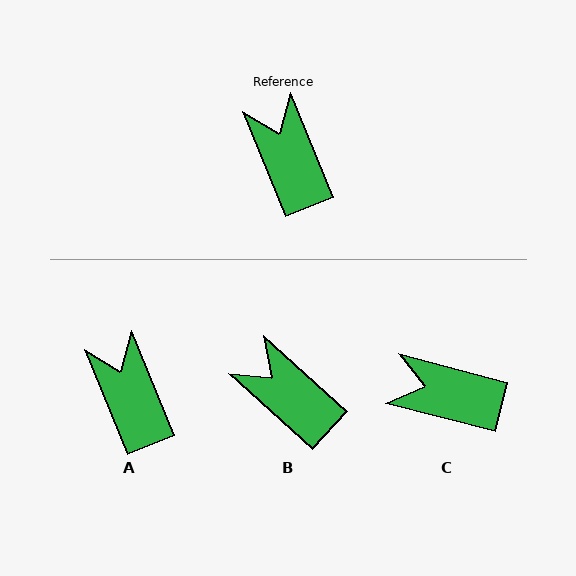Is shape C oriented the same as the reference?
No, it is off by about 53 degrees.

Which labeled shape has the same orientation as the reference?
A.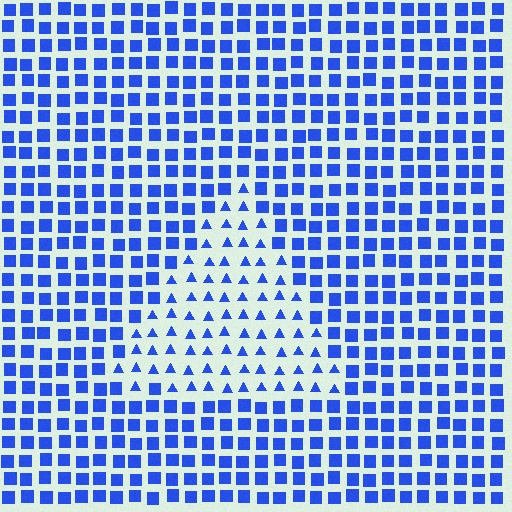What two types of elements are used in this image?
The image uses triangles inside the triangle region and squares outside it.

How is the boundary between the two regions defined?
The boundary is defined by a change in element shape: triangles inside vs. squares outside. All elements share the same color and spacing.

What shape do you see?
I see a triangle.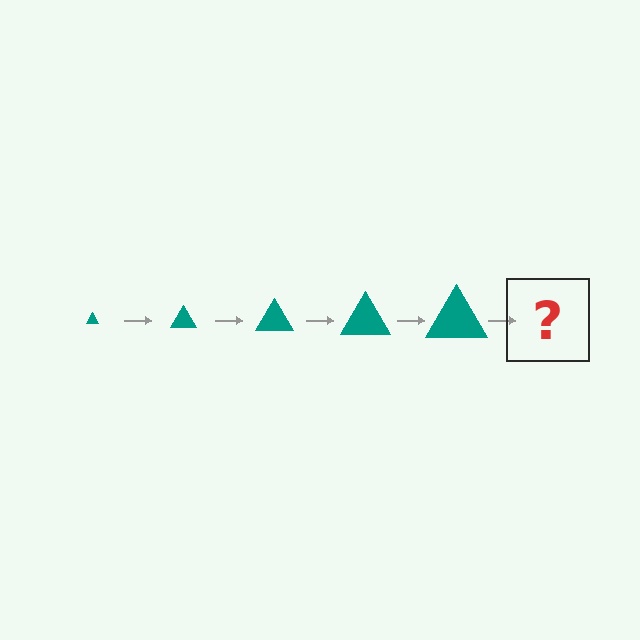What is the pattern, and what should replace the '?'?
The pattern is that the triangle gets progressively larger each step. The '?' should be a teal triangle, larger than the previous one.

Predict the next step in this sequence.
The next step is a teal triangle, larger than the previous one.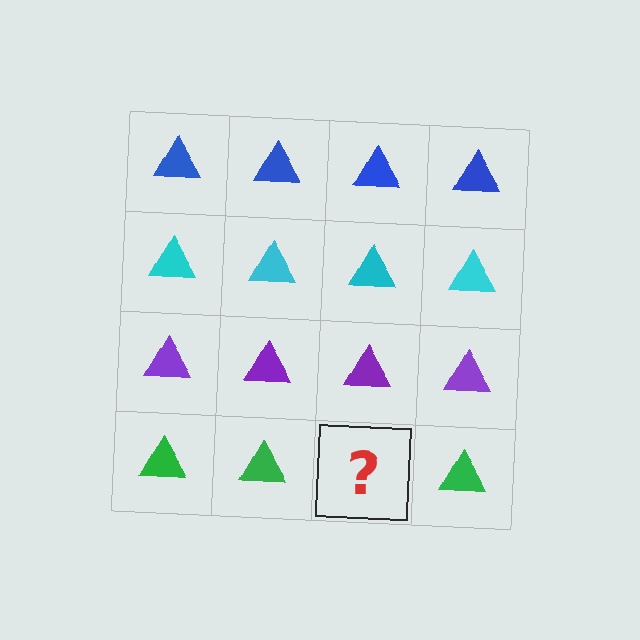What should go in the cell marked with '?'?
The missing cell should contain a green triangle.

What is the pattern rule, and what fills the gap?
The rule is that each row has a consistent color. The gap should be filled with a green triangle.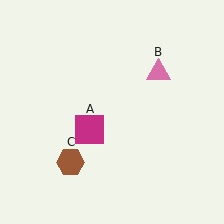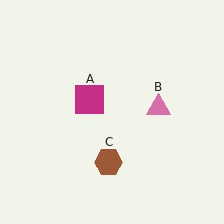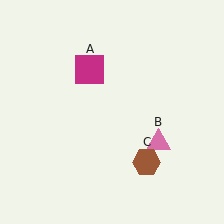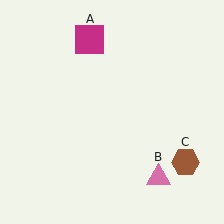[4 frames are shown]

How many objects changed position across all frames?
3 objects changed position: magenta square (object A), pink triangle (object B), brown hexagon (object C).